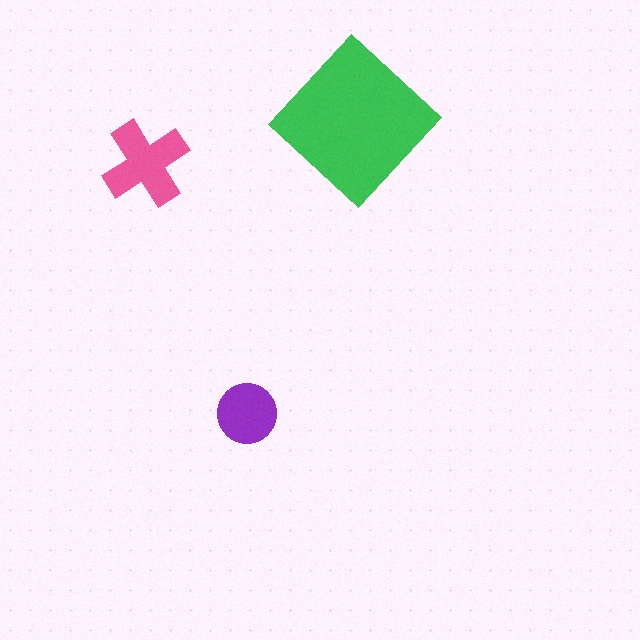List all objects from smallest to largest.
The purple circle, the pink cross, the green diamond.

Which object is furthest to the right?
The green diamond is rightmost.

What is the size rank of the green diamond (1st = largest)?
1st.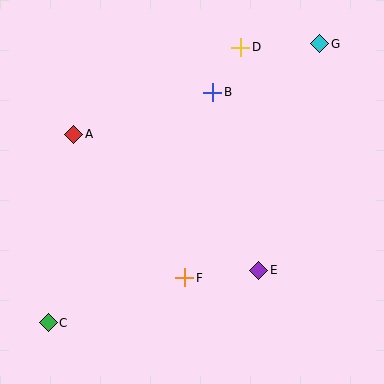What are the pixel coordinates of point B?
Point B is at (213, 92).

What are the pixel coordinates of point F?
Point F is at (185, 278).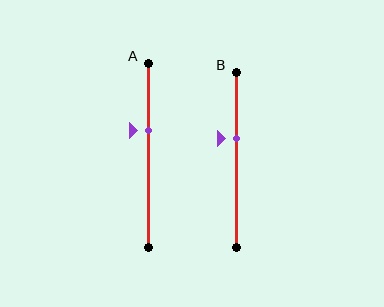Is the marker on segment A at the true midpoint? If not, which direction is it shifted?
No, the marker on segment A is shifted upward by about 13% of the segment length.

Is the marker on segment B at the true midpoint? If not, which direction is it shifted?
No, the marker on segment B is shifted upward by about 12% of the segment length.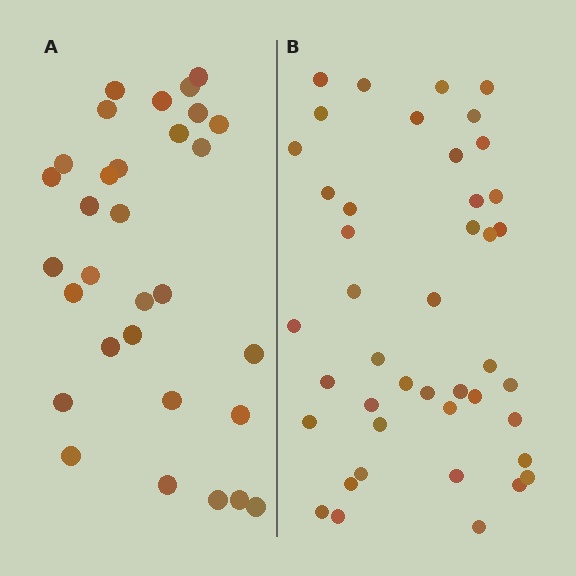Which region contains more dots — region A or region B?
Region B (the right region) has more dots.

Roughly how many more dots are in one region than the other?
Region B has roughly 12 or so more dots than region A.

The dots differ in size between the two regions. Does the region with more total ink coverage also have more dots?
No. Region A has more total ink coverage because its dots are larger, but region B actually contains more individual dots. Total area can be misleading — the number of items is what matters here.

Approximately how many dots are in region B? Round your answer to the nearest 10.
About 40 dots. (The exact count is 43, which rounds to 40.)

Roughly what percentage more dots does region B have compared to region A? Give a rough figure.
About 40% more.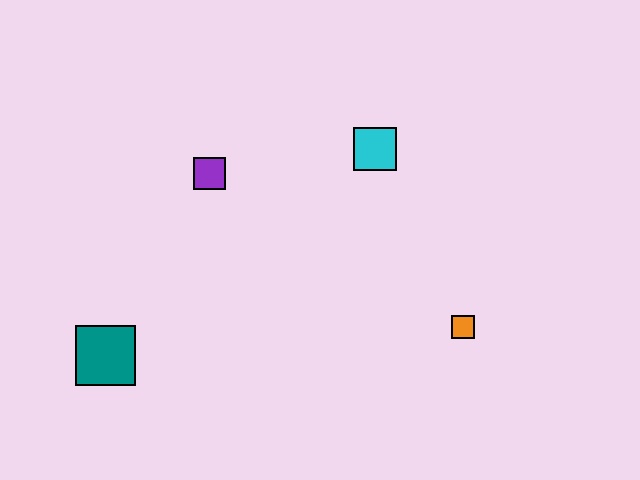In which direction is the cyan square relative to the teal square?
The cyan square is to the right of the teal square.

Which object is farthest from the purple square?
The orange square is farthest from the purple square.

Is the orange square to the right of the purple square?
Yes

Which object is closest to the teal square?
The purple square is closest to the teal square.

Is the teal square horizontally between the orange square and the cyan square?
No